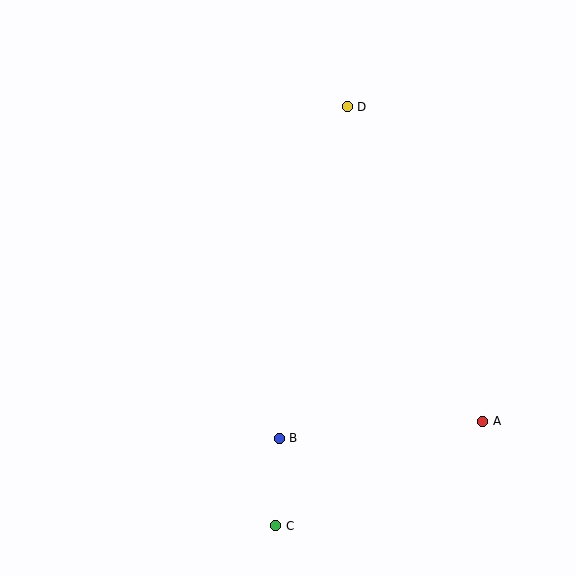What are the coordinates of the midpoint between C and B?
The midpoint between C and B is at (278, 482).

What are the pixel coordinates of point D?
Point D is at (347, 107).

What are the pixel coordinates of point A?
Point A is at (483, 421).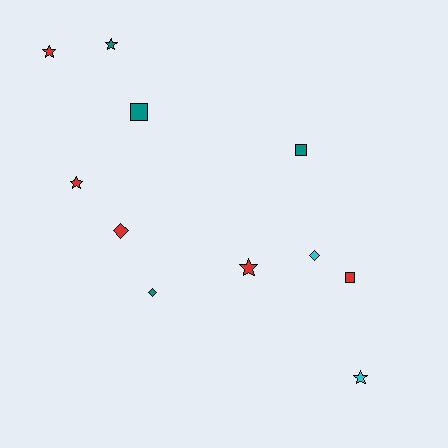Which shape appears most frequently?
Star, with 5 objects.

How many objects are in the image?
There are 11 objects.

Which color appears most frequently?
Red, with 5 objects.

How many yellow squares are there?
There are no yellow squares.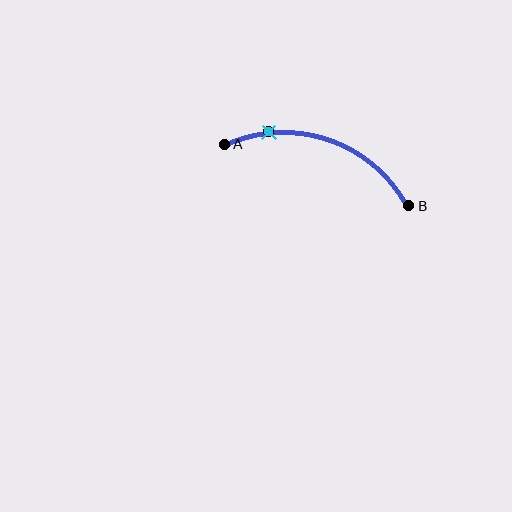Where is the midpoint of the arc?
The arc midpoint is the point on the curve farthest from the straight line joining A and B. It sits above that line.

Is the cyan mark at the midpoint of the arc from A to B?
No. The cyan mark lies on the arc but is closer to endpoint A. The arc midpoint would be at the point on the curve equidistant along the arc from both A and B.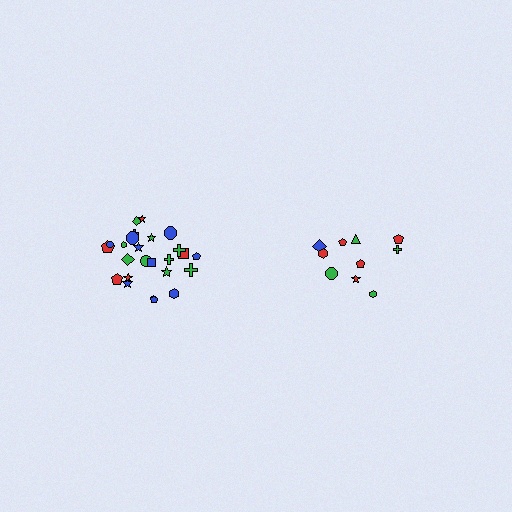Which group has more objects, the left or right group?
The left group.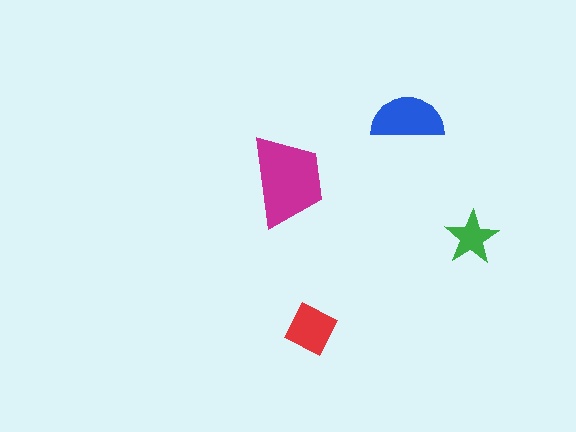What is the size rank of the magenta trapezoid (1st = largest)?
1st.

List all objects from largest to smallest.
The magenta trapezoid, the blue semicircle, the red diamond, the green star.